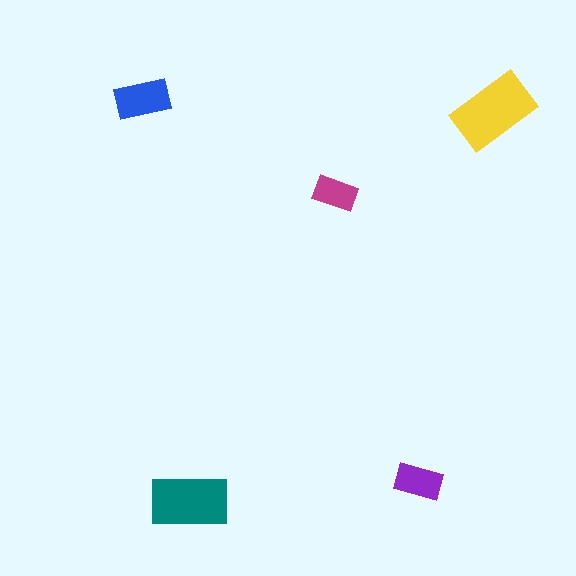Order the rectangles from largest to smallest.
the yellow one, the teal one, the blue one, the purple one, the magenta one.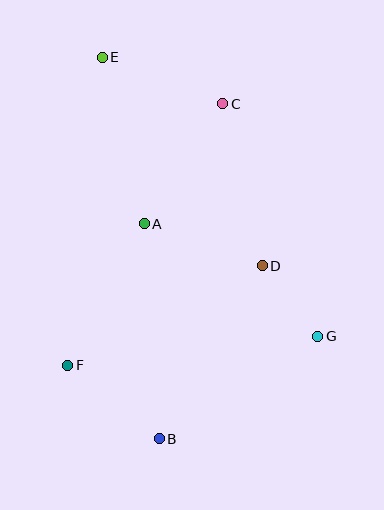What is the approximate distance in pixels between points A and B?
The distance between A and B is approximately 216 pixels.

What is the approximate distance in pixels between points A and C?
The distance between A and C is approximately 143 pixels.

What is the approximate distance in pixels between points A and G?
The distance between A and G is approximately 207 pixels.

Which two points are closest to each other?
Points D and G are closest to each other.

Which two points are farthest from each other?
Points B and E are farthest from each other.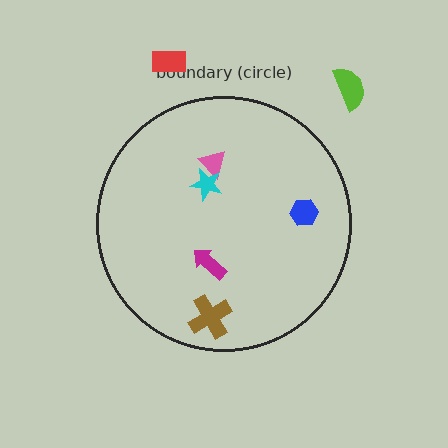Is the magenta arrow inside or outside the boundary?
Inside.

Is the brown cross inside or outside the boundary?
Inside.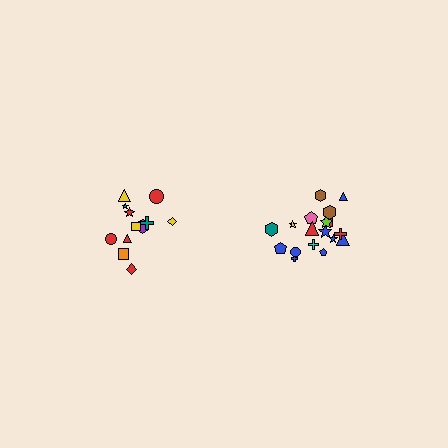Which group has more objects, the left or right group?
The right group.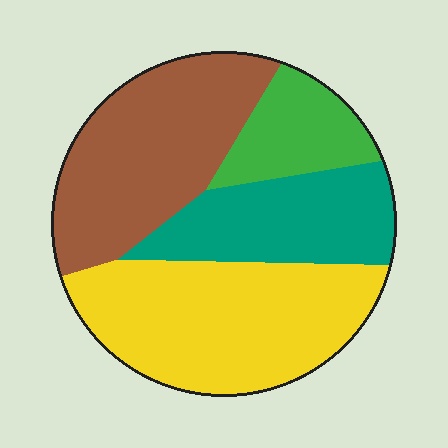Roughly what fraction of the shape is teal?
Teal takes up about one fifth (1/5) of the shape.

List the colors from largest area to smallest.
From largest to smallest: yellow, brown, teal, green.